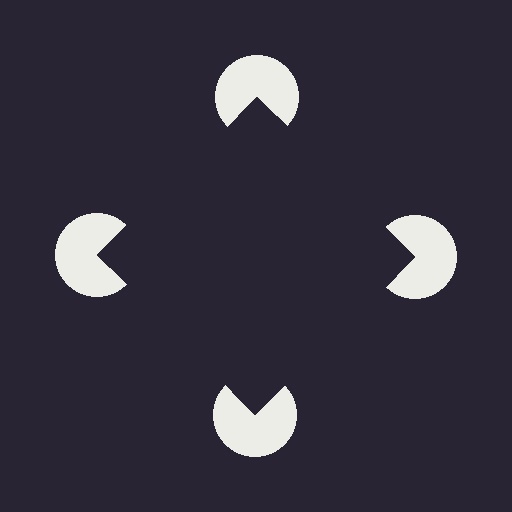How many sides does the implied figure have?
4 sides.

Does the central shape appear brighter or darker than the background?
It typically appears slightly darker than the background, even though no actual brightness change is drawn.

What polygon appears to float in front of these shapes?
An illusory square — its edges are inferred from the aligned wedge cuts in the pac-man discs, not physically drawn.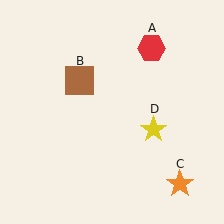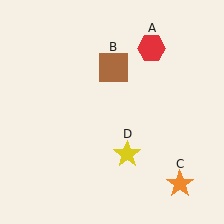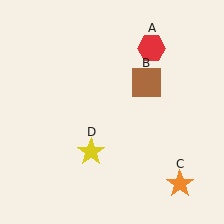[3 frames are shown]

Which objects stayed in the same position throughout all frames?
Red hexagon (object A) and orange star (object C) remained stationary.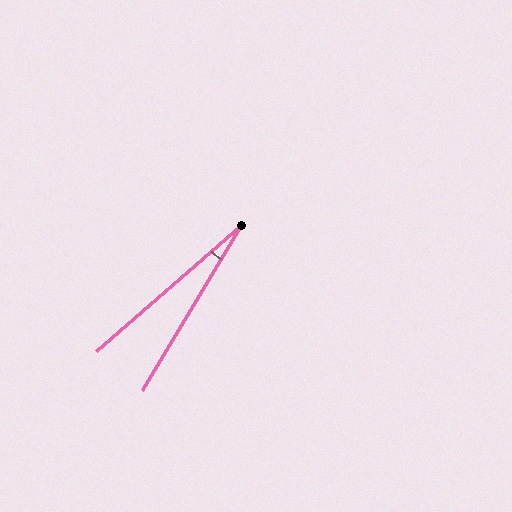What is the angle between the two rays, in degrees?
Approximately 18 degrees.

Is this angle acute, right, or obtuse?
It is acute.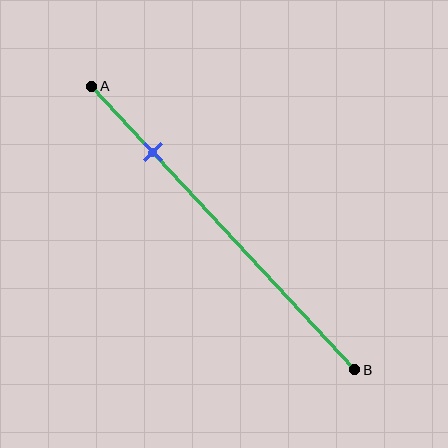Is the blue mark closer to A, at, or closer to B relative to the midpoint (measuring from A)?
The blue mark is closer to point A than the midpoint of segment AB.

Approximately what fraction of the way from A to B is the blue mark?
The blue mark is approximately 25% of the way from A to B.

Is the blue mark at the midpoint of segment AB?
No, the mark is at about 25% from A, not at the 50% midpoint.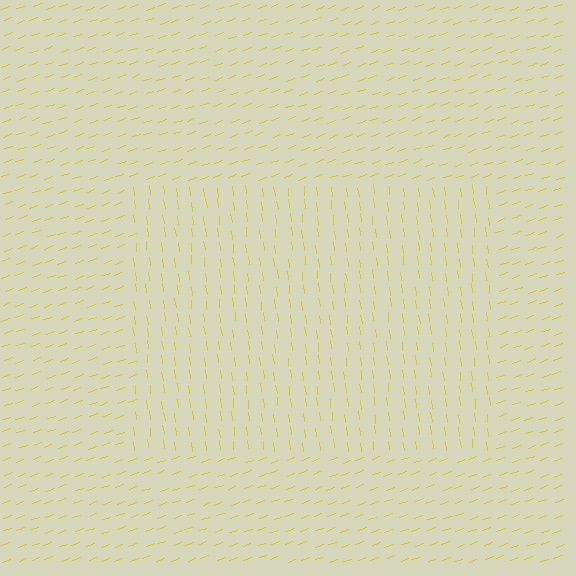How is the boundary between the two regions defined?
The boundary is defined purely by a change in line orientation (approximately 77 degrees difference). All lines are the same color and thickness.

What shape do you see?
I see a rectangle.